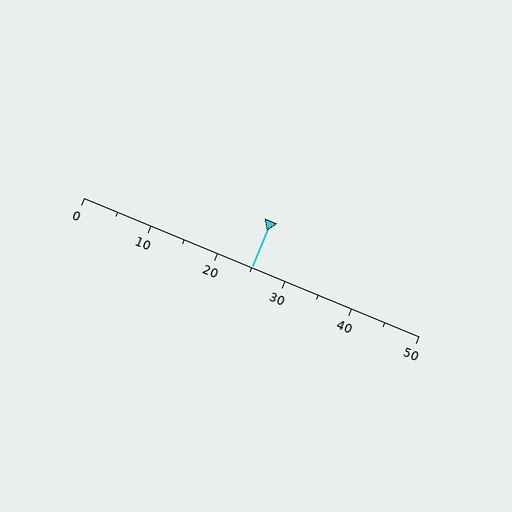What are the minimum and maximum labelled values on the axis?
The axis runs from 0 to 50.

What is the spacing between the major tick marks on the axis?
The major ticks are spaced 10 apart.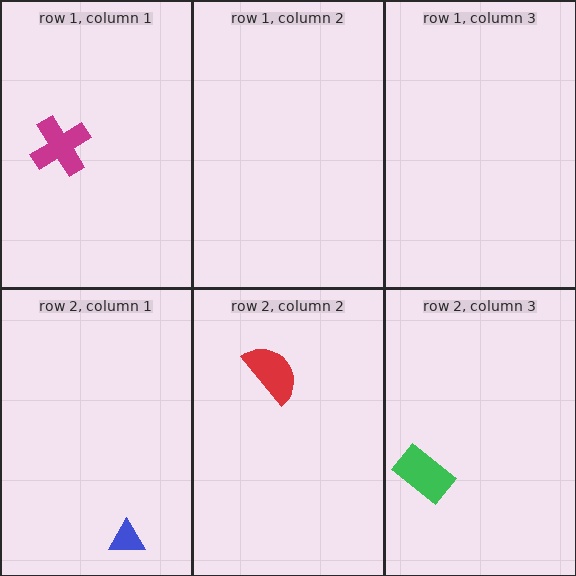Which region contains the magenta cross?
The row 1, column 1 region.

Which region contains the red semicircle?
The row 2, column 2 region.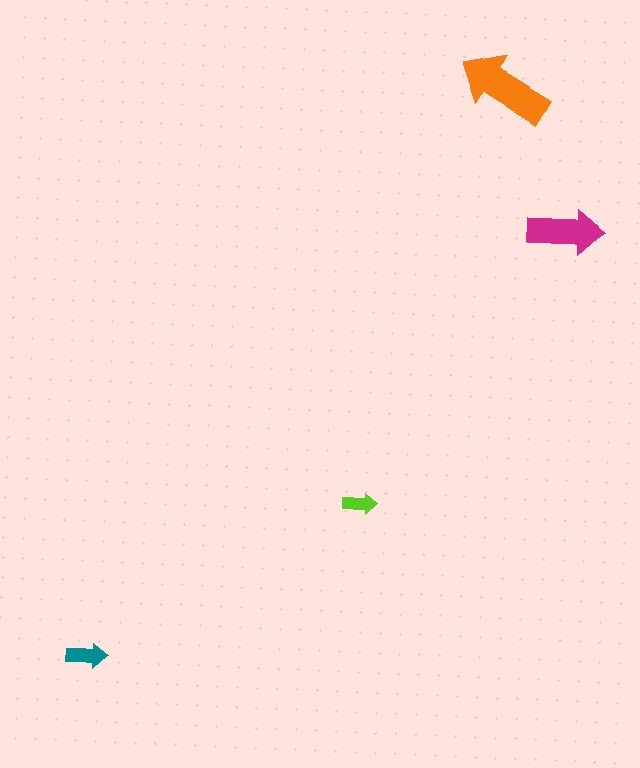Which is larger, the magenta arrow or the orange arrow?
The orange one.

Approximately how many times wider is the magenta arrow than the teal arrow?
About 2 times wider.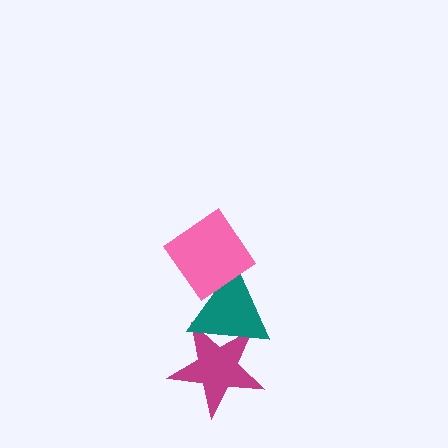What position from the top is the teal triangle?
The teal triangle is 2nd from the top.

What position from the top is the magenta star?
The magenta star is 3rd from the top.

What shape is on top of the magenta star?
The teal triangle is on top of the magenta star.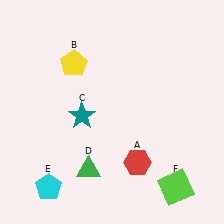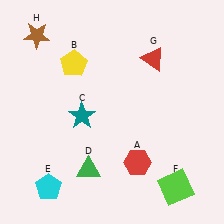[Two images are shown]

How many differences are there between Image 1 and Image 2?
There are 2 differences between the two images.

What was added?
A red triangle (G), a brown star (H) were added in Image 2.